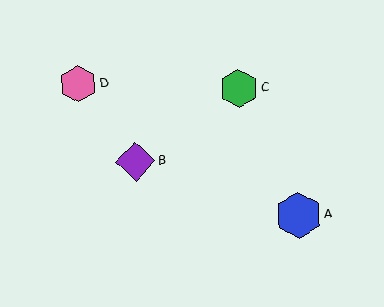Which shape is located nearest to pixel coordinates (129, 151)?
The purple diamond (labeled B) at (136, 162) is nearest to that location.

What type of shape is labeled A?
Shape A is a blue hexagon.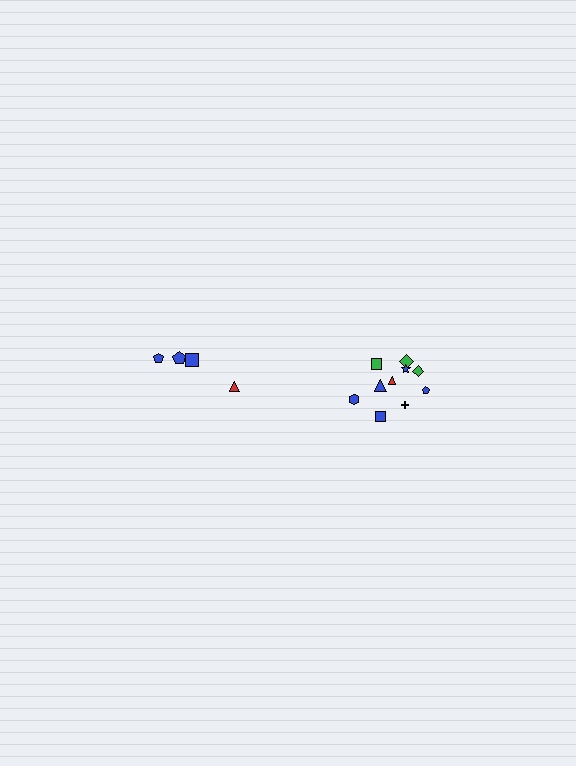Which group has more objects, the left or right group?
The right group.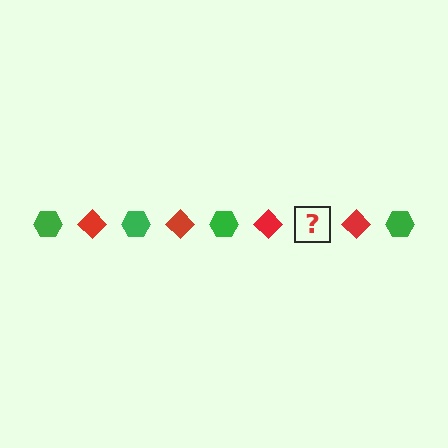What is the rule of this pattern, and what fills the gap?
The rule is that the pattern alternates between green hexagon and red diamond. The gap should be filled with a green hexagon.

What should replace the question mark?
The question mark should be replaced with a green hexagon.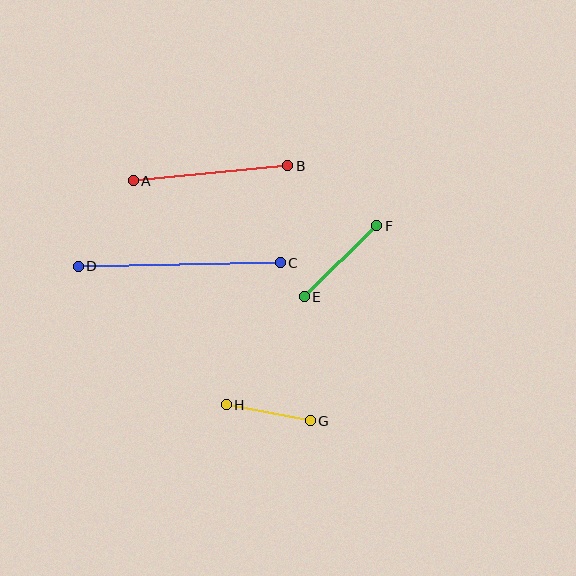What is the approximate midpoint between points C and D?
The midpoint is at approximately (179, 265) pixels.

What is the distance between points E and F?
The distance is approximately 102 pixels.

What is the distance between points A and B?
The distance is approximately 155 pixels.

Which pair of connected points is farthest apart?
Points C and D are farthest apart.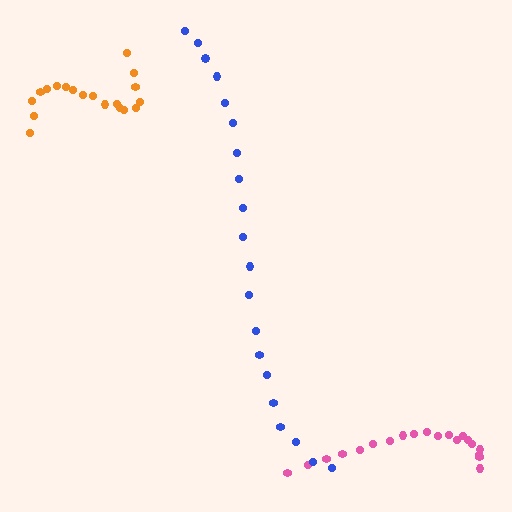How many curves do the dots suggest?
There are 3 distinct paths.